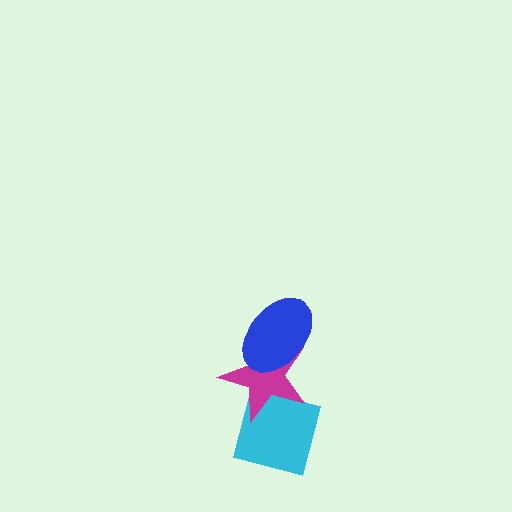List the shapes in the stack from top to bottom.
From top to bottom: the blue ellipse, the magenta star, the cyan square.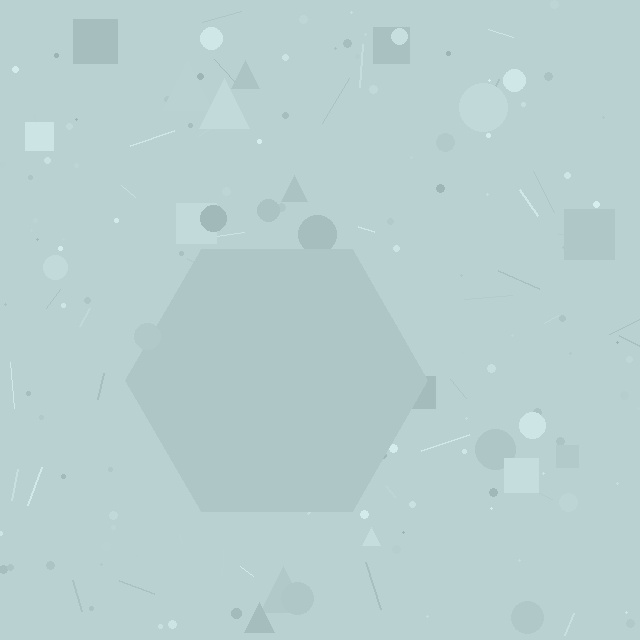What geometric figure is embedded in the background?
A hexagon is embedded in the background.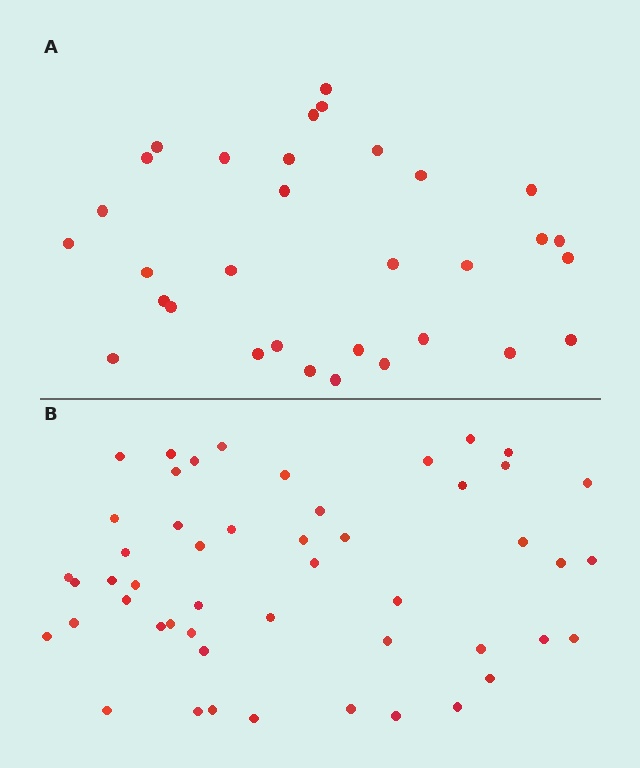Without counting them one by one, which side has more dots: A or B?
Region B (the bottom region) has more dots.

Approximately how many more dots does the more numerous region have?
Region B has approximately 20 more dots than region A.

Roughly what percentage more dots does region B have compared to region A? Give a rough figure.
About 55% more.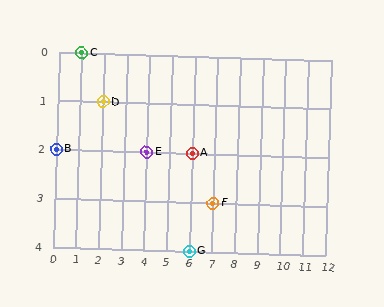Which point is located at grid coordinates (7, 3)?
Point F is at (7, 3).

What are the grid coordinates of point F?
Point F is at grid coordinates (7, 3).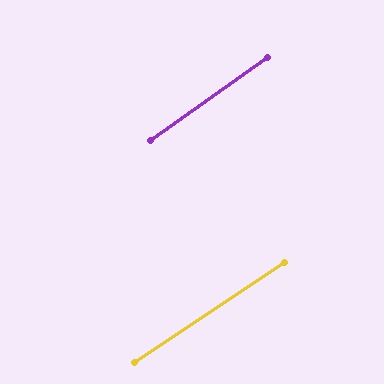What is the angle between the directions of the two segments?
Approximately 2 degrees.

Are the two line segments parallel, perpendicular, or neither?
Parallel — their directions differ by only 1.6°.